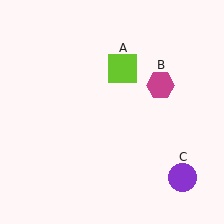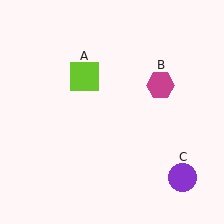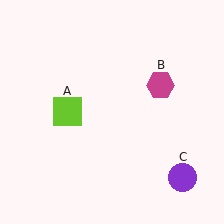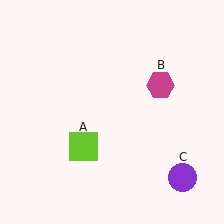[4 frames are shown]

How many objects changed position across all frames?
1 object changed position: lime square (object A).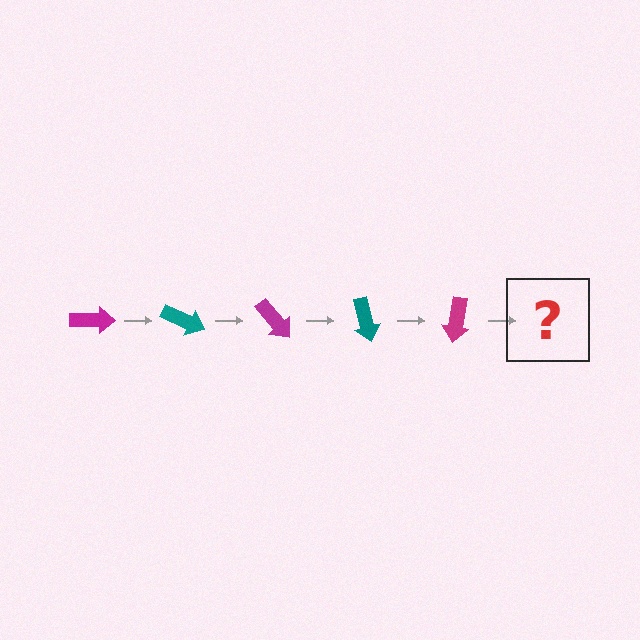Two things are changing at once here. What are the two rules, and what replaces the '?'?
The two rules are that it rotates 25 degrees each step and the color cycles through magenta and teal. The '?' should be a teal arrow, rotated 125 degrees from the start.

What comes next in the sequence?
The next element should be a teal arrow, rotated 125 degrees from the start.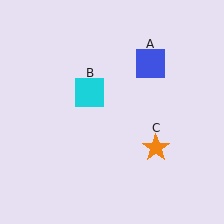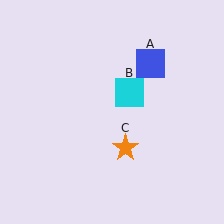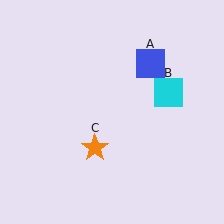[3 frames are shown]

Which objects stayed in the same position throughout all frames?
Blue square (object A) remained stationary.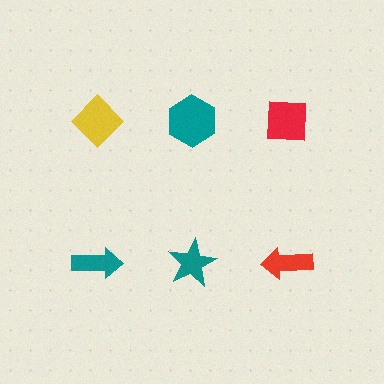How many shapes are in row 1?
3 shapes.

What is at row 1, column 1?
A yellow diamond.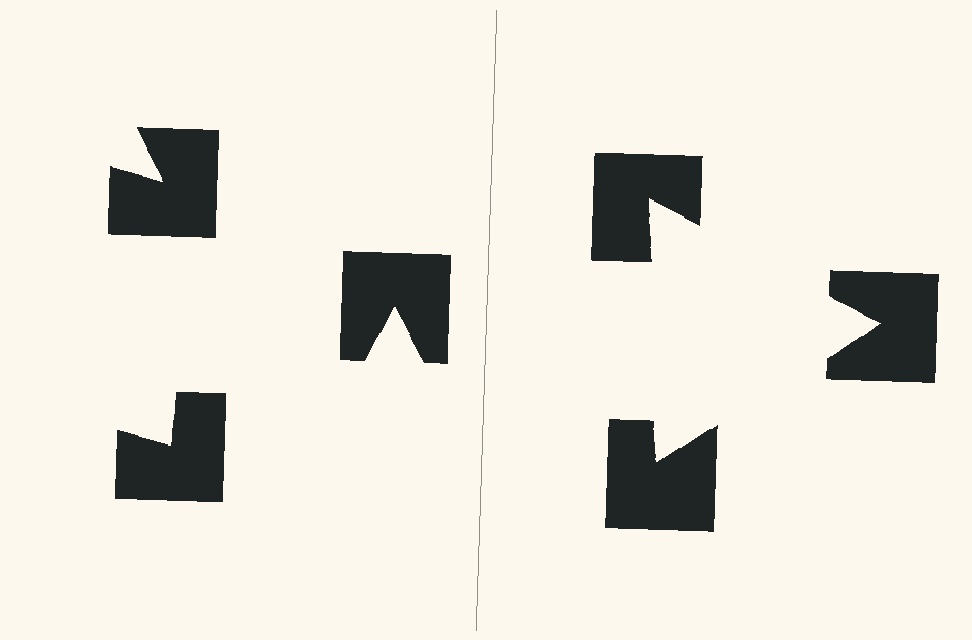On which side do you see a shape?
An illusory triangle appears on the right side. On the left side the wedge cuts are rotated, so no coherent shape forms.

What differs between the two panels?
The notched squares are positioned identically on both sides; only the wedge orientations differ. On the right they align to a triangle; on the left they are misaligned.